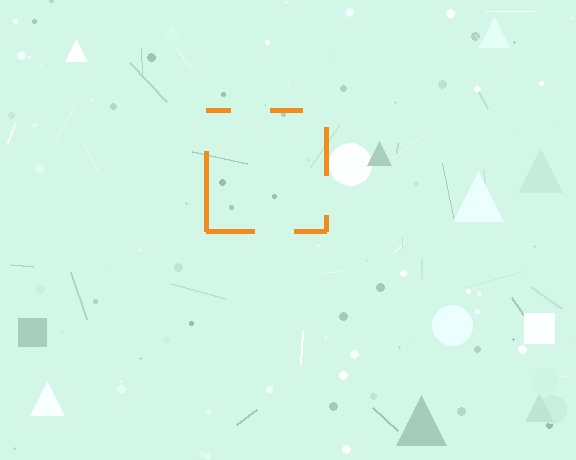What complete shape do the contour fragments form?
The contour fragments form a square.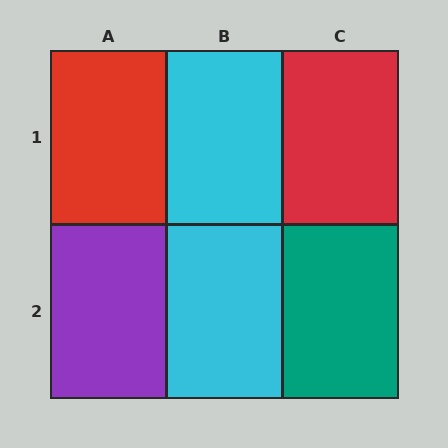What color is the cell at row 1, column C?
Red.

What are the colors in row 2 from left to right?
Purple, cyan, teal.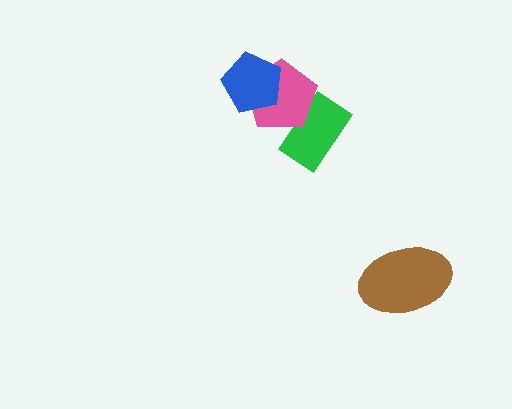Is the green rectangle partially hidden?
Yes, it is partially covered by another shape.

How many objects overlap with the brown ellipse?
0 objects overlap with the brown ellipse.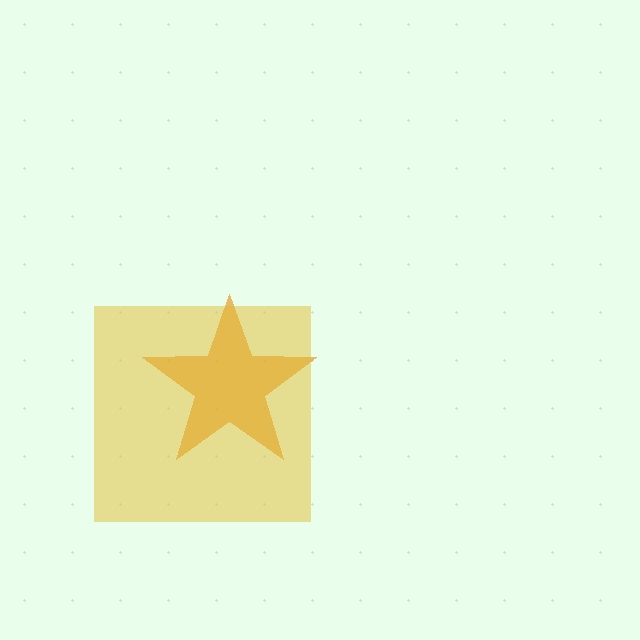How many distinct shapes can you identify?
There are 2 distinct shapes: an orange star, a yellow square.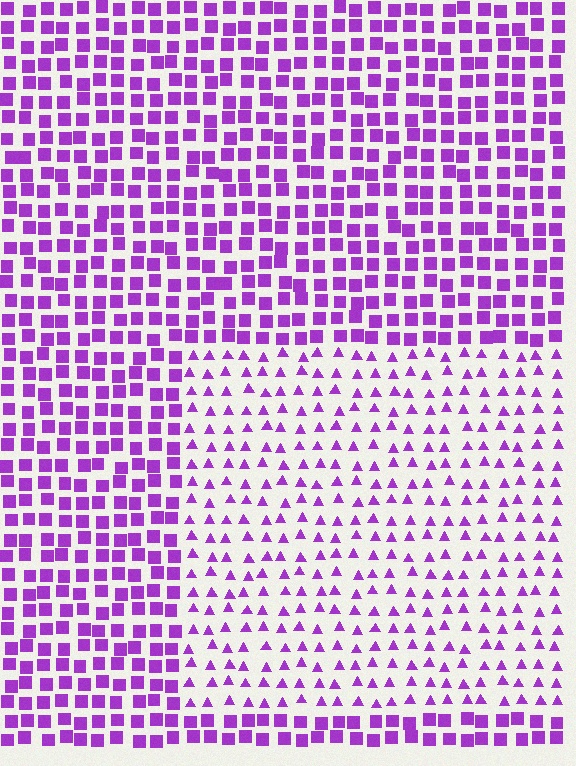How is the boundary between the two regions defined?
The boundary is defined by a change in element shape: triangles inside vs. squares outside. All elements share the same color and spacing.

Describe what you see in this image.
The image is filled with small purple elements arranged in a uniform grid. A rectangle-shaped region contains triangles, while the surrounding area contains squares. The boundary is defined purely by the change in element shape.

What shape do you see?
I see a rectangle.